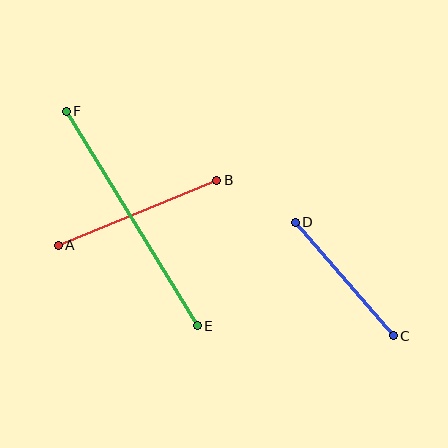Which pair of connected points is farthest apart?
Points E and F are farthest apart.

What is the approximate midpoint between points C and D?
The midpoint is at approximately (344, 279) pixels.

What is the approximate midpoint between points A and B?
The midpoint is at approximately (138, 213) pixels.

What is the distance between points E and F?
The distance is approximately 251 pixels.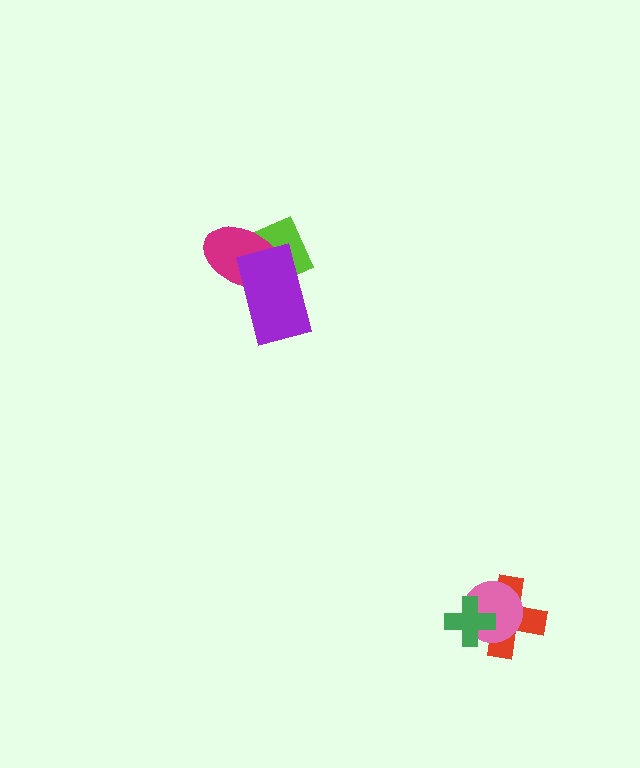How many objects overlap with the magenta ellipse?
2 objects overlap with the magenta ellipse.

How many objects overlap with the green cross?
2 objects overlap with the green cross.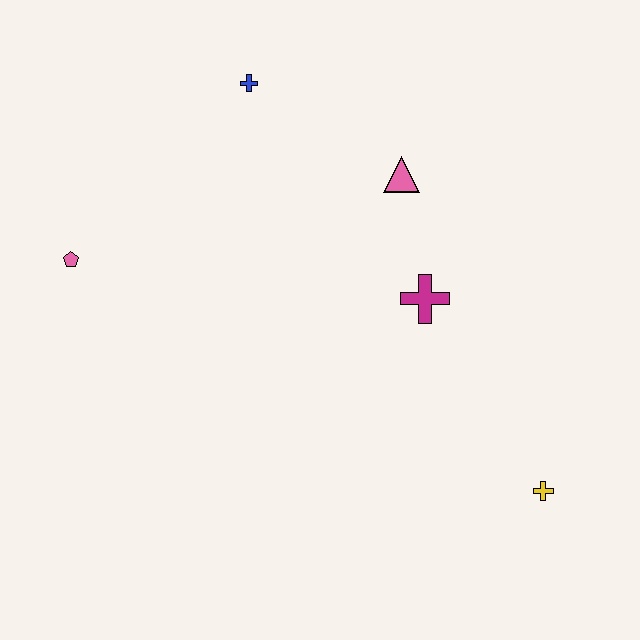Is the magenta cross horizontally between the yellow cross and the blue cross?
Yes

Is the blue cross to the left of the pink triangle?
Yes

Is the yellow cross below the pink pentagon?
Yes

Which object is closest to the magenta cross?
The pink triangle is closest to the magenta cross.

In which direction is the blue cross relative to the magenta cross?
The blue cross is above the magenta cross.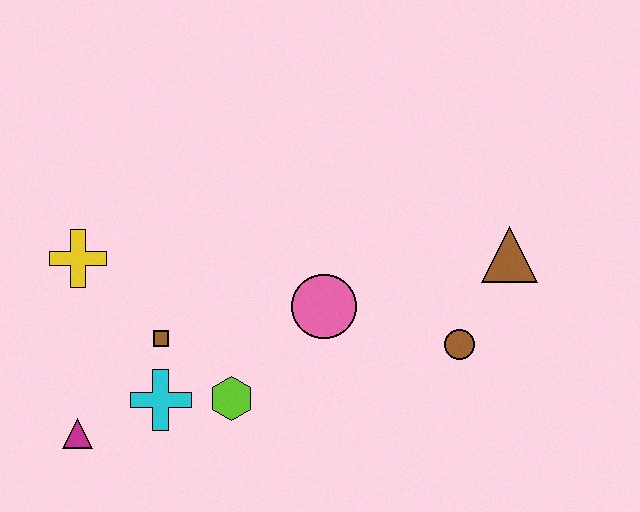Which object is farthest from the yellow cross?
The brown triangle is farthest from the yellow cross.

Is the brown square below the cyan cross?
No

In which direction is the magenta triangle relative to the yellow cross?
The magenta triangle is below the yellow cross.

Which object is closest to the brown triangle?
The brown circle is closest to the brown triangle.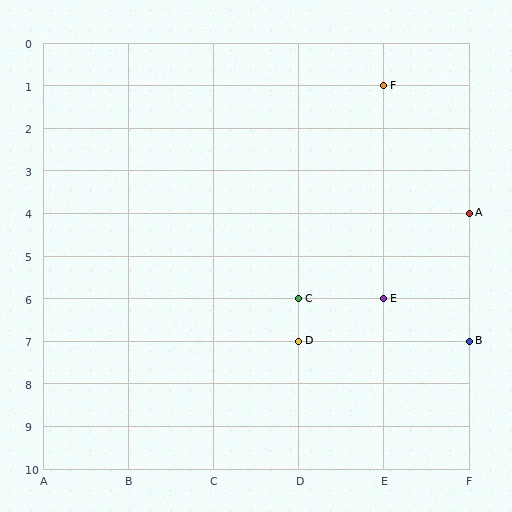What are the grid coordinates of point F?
Point F is at grid coordinates (E, 1).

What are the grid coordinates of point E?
Point E is at grid coordinates (E, 6).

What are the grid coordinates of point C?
Point C is at grid coordinates (D, 6).